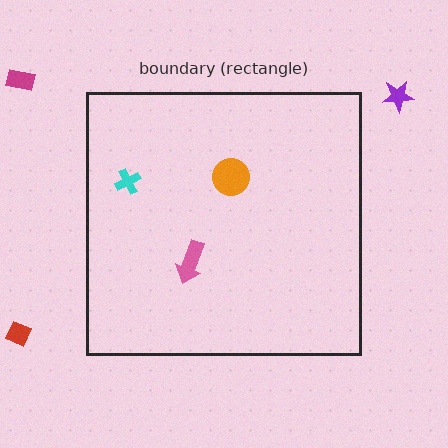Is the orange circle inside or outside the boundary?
Inside.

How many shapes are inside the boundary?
3 inside, 3 outside.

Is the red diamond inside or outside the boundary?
Outside.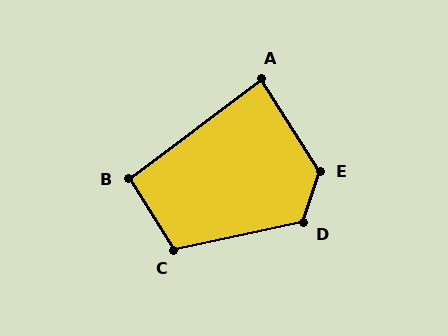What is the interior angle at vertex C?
Approximately 110 degrees (obtuse).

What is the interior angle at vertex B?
Approximately 95 degrees (approximately right).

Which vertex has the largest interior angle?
E, at approximately 129 degrees.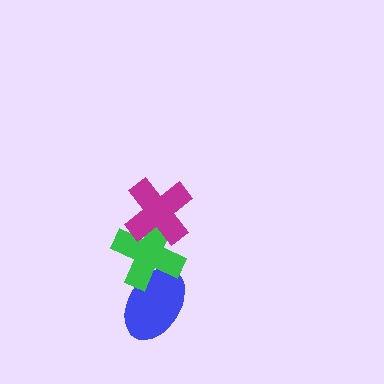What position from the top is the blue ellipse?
The blue ellipse is 3rd from the top.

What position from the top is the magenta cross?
The magenta cross is 1st from the top.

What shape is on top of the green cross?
The magenta cross is on top of the green cross.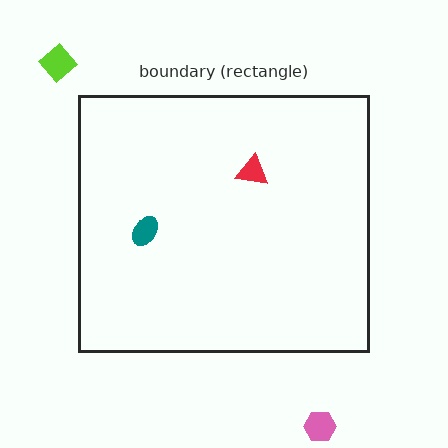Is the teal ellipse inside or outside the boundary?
Inside.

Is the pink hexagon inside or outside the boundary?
Outside.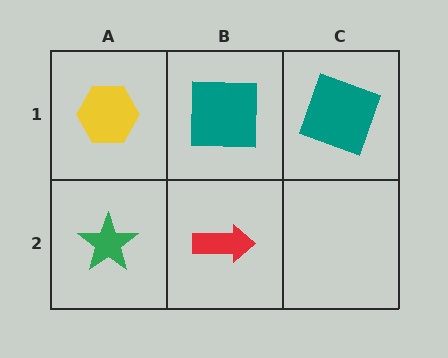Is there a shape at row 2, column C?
No, that cell is empty.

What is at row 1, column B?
A teal square.